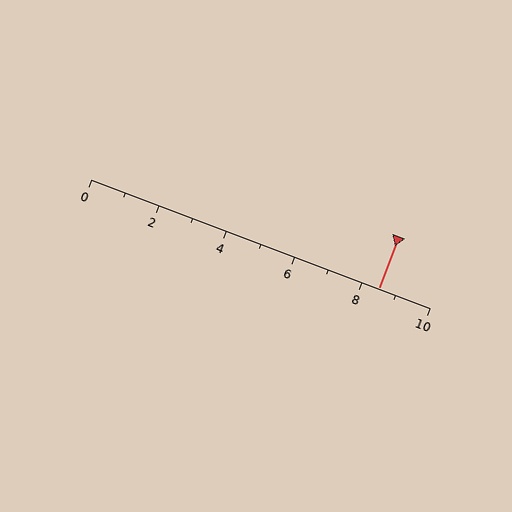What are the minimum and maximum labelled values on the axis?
The axis runs from 0 to 10.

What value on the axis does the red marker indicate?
The marker indicates approximately 8.5.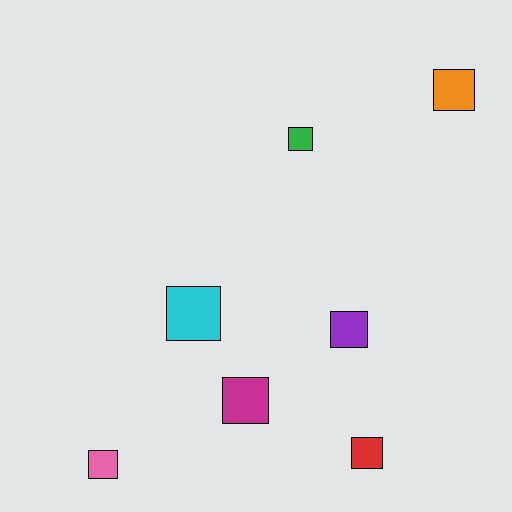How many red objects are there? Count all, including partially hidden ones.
There is 1 red object.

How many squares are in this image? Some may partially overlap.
There are 7 squares.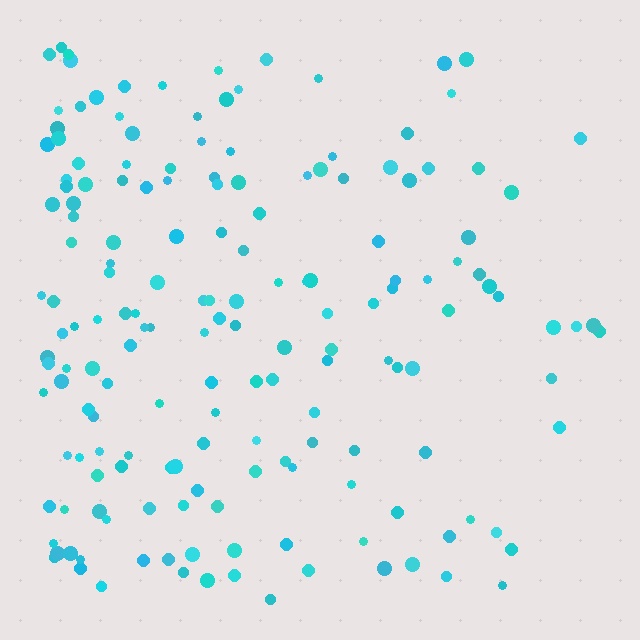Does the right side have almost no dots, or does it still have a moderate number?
Still a moderate number, just noticeably fewer than the left.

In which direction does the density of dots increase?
From right to left, with the left side densest.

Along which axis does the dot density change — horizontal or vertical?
Horizontal.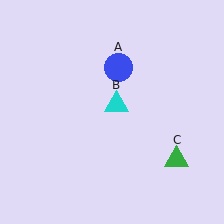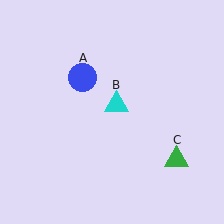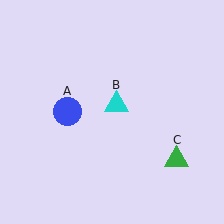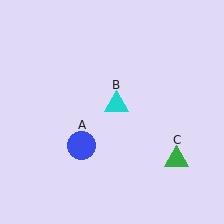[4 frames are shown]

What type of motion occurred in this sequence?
The blue circle (object A) rotated counterclockwise around the center of the scene.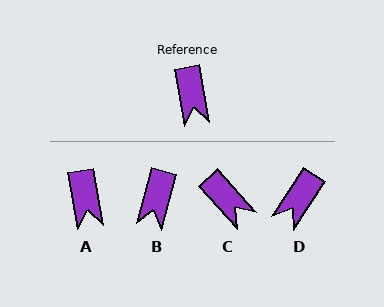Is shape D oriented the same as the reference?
No, it is off by about 43 degrees.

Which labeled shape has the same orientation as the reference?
A.